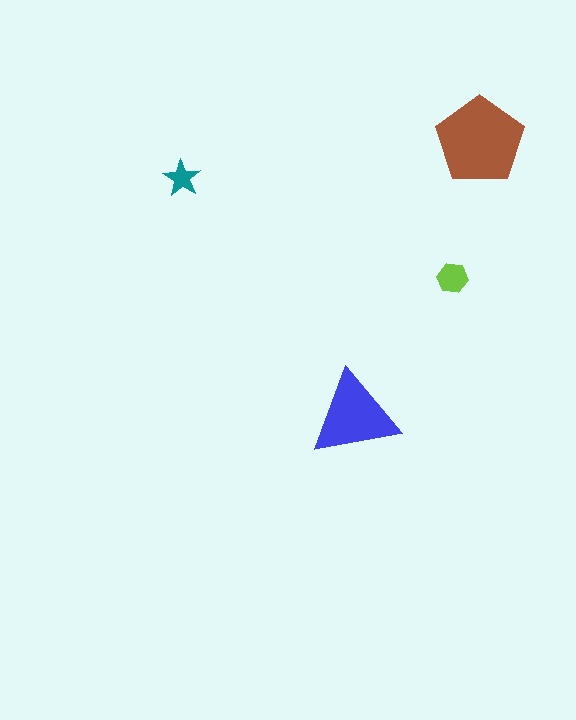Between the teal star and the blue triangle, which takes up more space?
The blue triangle.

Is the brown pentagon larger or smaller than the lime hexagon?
Larger.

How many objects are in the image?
There are 4 objects in the image.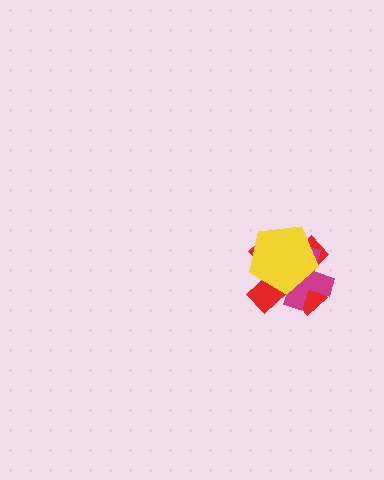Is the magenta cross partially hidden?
Yes, it is partially covered by another shape.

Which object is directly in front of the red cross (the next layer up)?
The magenta cross is directly in front of the red cross.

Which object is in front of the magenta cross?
The yellow pentagon is in front of the magenta cross.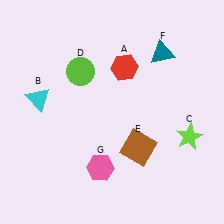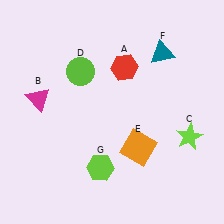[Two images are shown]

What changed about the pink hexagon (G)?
In Image 1, G is pink. In Image 2, it changed to lime.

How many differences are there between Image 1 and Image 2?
There are 3 differences between the two images.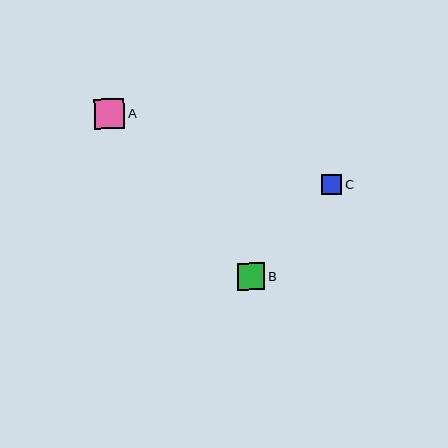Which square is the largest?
Square A is the largest with a size of approximately 31 pixels.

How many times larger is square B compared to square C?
Square B is approximately 1.3 times the size of square C.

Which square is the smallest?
Square C is the smallest with a size of approximately 21 pixels.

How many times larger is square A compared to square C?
Square A is approximately 1.5 times the size of square C.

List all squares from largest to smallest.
From largest to smallest: A, B, C.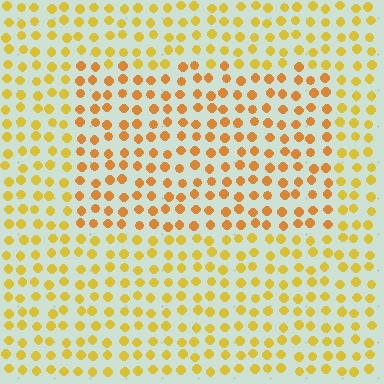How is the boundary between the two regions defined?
The boundary is defined purely by a slight shift in hue (about 22 degrees). Spacing, size, and orientation are identical on both sides.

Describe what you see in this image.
The image is filled with small yellow elements in a uniform arrangement. A rectangle-shaped region is visible where the elements are tinted to a slightly different hue, forming a subtle color boundary.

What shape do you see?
I see a rectangle.